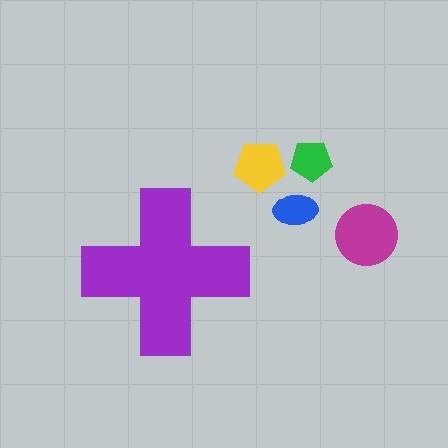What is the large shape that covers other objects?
A purple cross.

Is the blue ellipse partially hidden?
No, the blue ellipse is fully visible.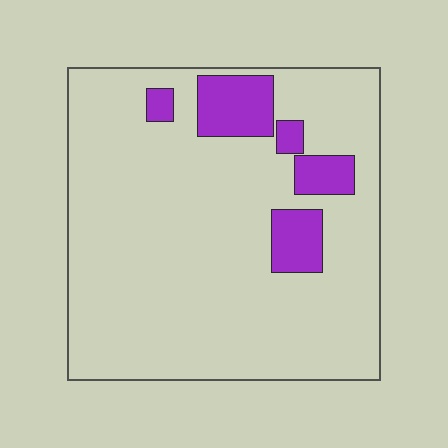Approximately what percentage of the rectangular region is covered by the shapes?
Approximately 15%.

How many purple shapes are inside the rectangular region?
5.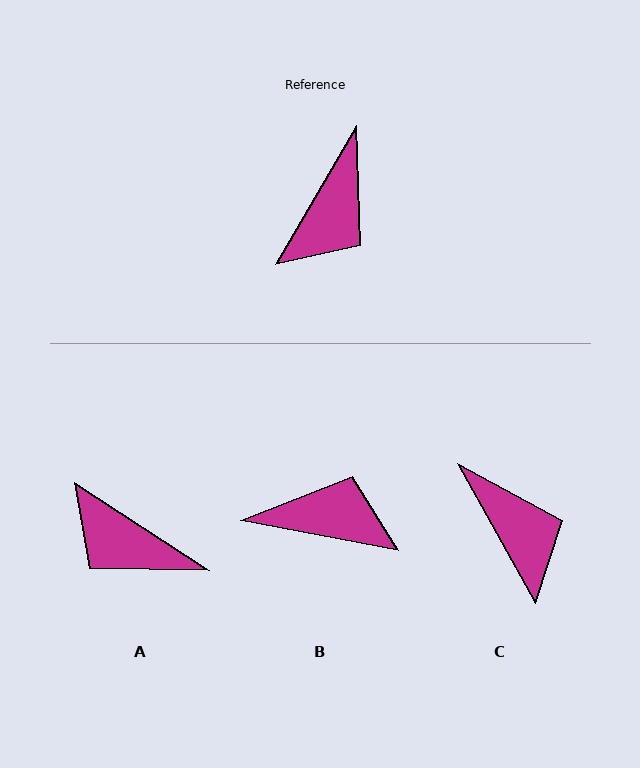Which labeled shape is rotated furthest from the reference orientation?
B, about 109 degrees away.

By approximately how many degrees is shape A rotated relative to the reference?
Approximately 93 degrees clockwise.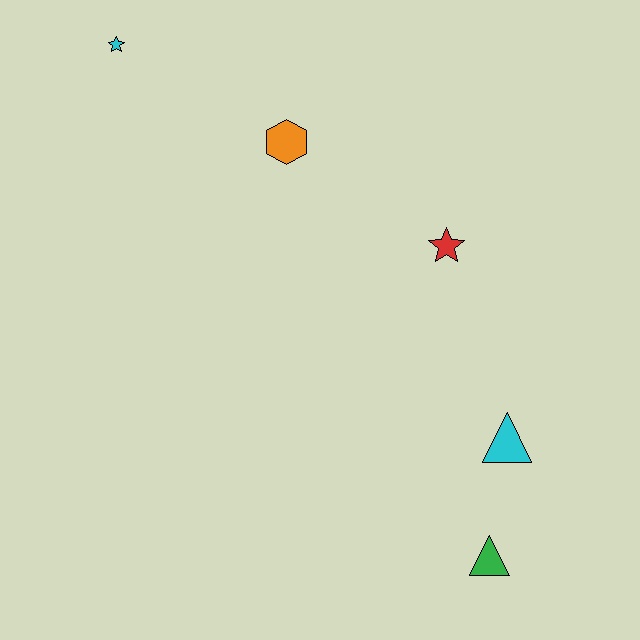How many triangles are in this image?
There are 2 triangles.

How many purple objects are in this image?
There are no purple objects.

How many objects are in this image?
There are 5 objects.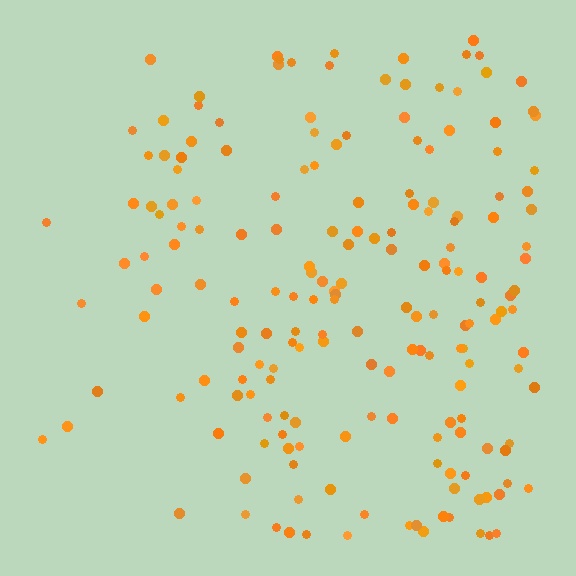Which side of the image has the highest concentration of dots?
The right.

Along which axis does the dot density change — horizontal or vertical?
Horizontal.